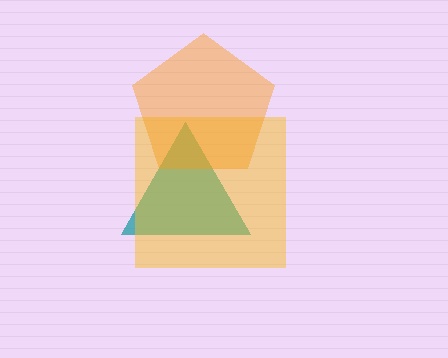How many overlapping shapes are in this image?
There are 3 overlapping shapes in the image.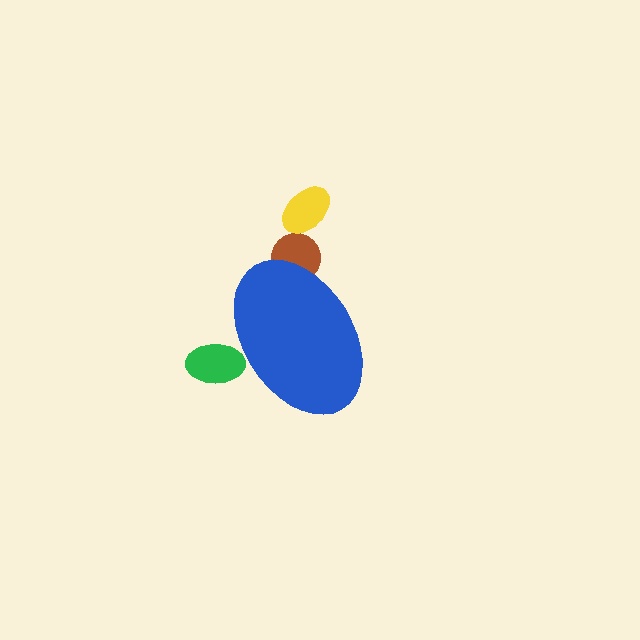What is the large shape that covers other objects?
A blue ellipse.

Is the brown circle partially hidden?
Yes, the brown circle is partially hidden behind the blue ellipse.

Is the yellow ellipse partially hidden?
No, the yellow ellipse is fully visible.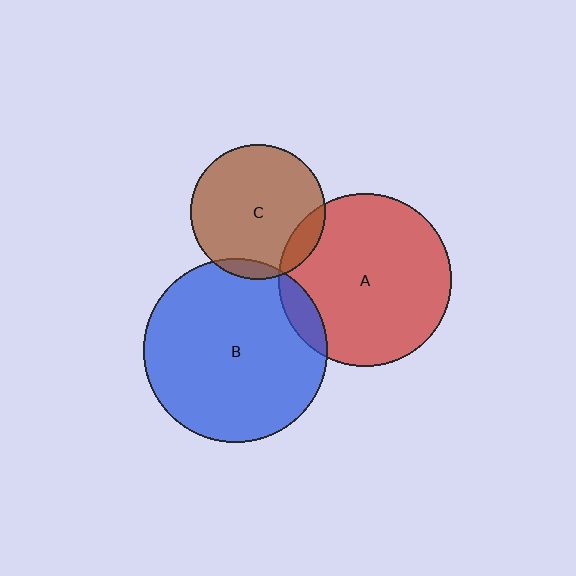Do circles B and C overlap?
Yes.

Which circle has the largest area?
Circle B (blue).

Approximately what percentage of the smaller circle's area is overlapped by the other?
Approximately 5%.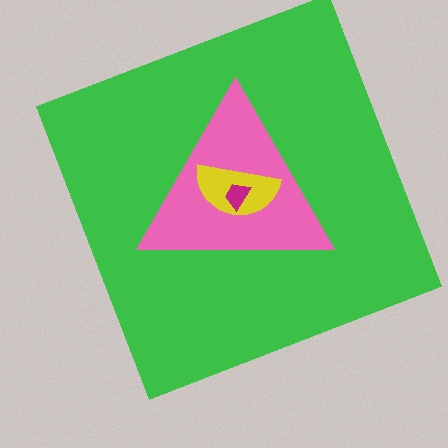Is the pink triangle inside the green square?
Yes.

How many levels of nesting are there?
4.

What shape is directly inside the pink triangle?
The yellow semicircle.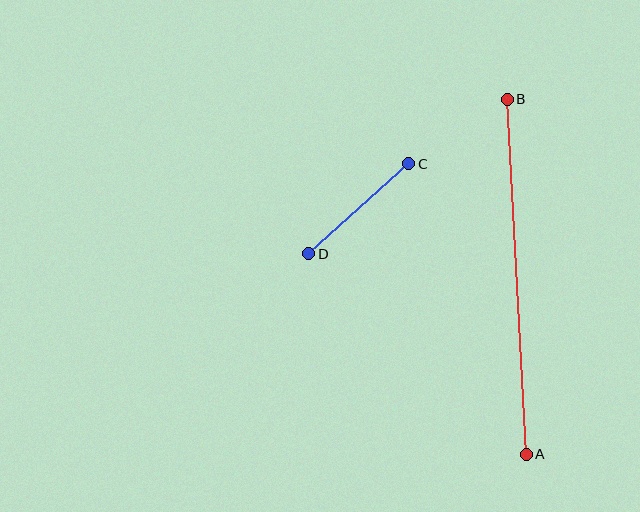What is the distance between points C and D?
The distance is approximately 134 pixels.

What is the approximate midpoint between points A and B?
The midpoint is at approximately (517, 277) pixels.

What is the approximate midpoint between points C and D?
The midpoint is at approximately (359, 209) pixels.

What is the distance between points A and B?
The distance is approximately 355 pixels.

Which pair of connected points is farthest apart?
Points A and B are farthest apart.